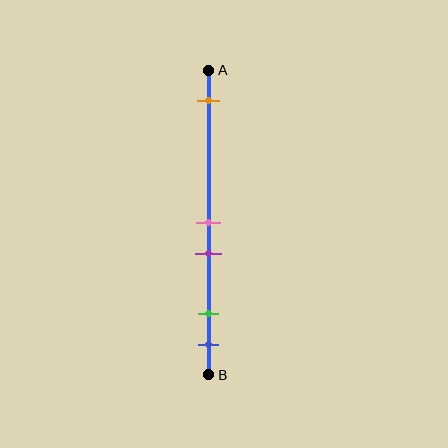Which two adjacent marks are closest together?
The pink and purple marks are the closest adjacent pair.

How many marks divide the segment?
There are 5 marks dividing the segment.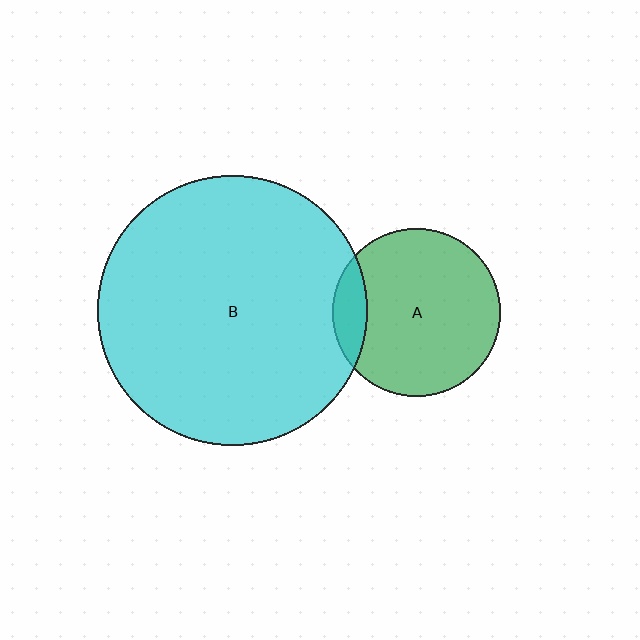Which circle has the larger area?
Circle B (cyan).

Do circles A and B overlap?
Yes.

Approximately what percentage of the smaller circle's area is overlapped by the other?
Approximately 10%.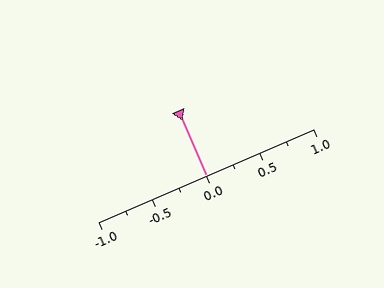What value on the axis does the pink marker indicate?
The marker indicates approximately 0.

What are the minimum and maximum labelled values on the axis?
The axis runs from -1.0 to 1.0.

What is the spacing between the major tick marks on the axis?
The major ticks are spaced 0.5 apart.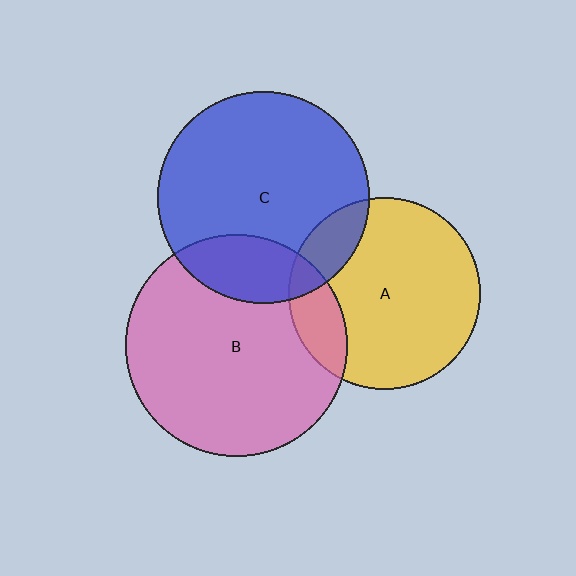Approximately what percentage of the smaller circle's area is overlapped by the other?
Approximately 15%.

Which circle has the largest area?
Circle B (pink).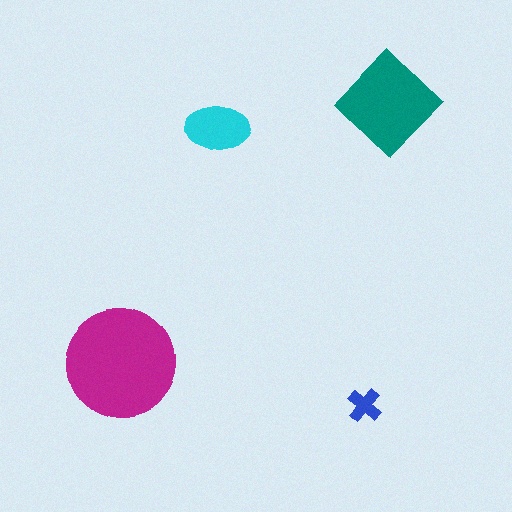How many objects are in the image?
There are 4 objects in the image.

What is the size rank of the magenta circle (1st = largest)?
1st.